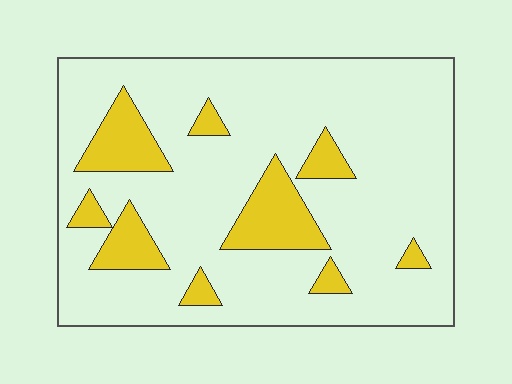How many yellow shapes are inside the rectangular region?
9.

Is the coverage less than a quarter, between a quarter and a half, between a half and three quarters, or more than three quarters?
Less than a quarter.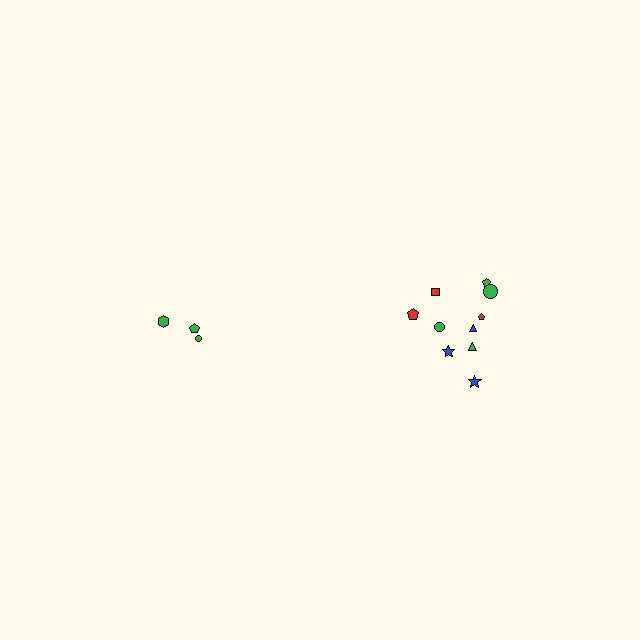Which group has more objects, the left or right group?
The right group.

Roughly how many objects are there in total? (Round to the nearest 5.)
Roughly 15 objects in total.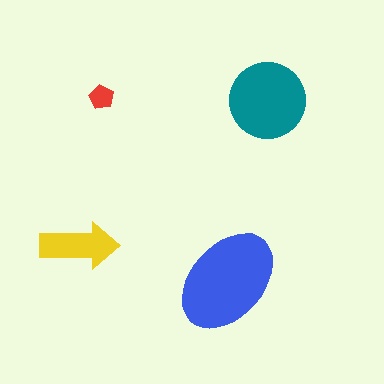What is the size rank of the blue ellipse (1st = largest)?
1st.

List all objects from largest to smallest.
The blue ellipse, the teal circle, the yellow arrow, the red pentagon.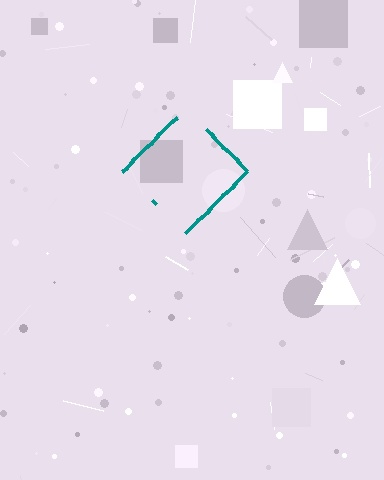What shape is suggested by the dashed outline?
The dashed outline suggests a diamond.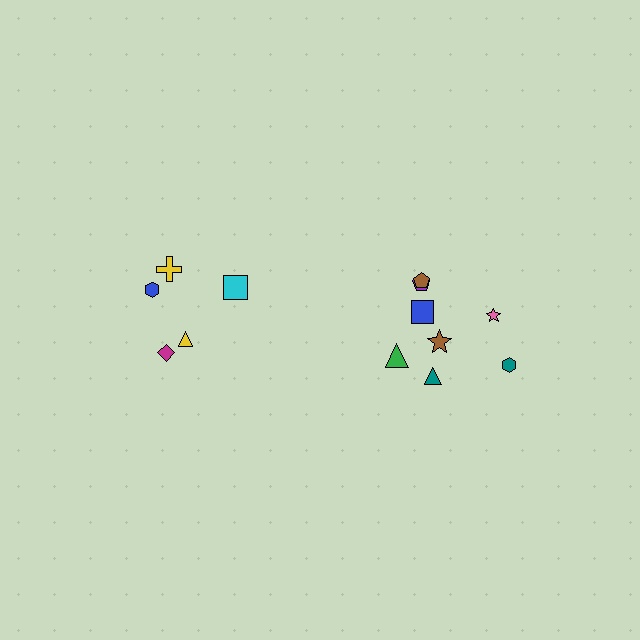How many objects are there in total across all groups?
There are 13 objects.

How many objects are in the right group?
There are 8 objects.